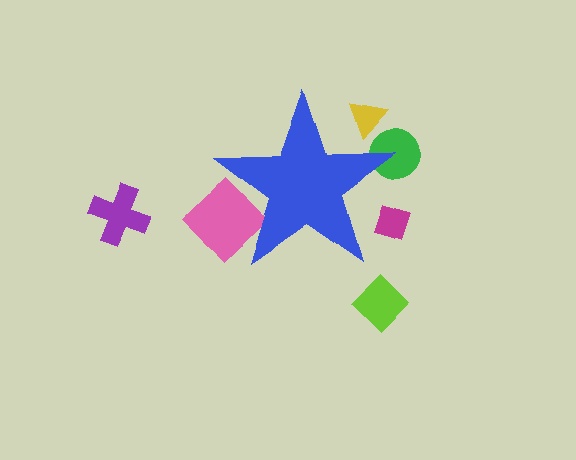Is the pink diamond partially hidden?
Yes, the pink diamond is partially hidden behind the blue star.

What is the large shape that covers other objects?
A blue star.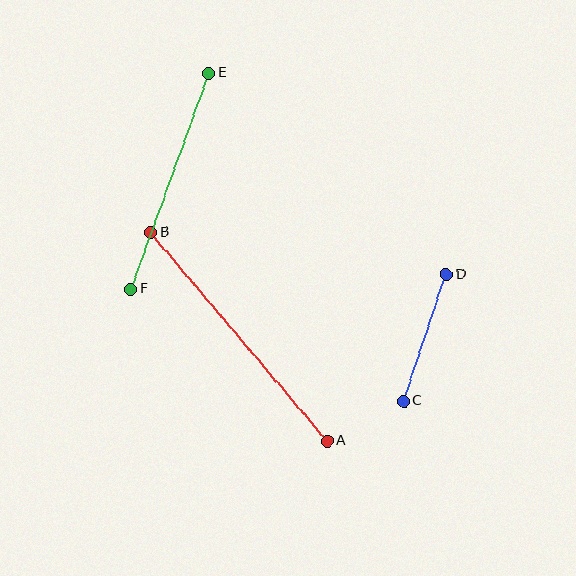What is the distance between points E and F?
The distance is approximately 229 pixels.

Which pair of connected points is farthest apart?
Points A and B are farthest apart.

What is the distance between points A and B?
The distance is approximately 273 pixels.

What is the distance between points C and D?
The distance is approximately 134 pixels.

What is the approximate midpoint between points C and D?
The midpoint is at approximately (425, 338) pixels.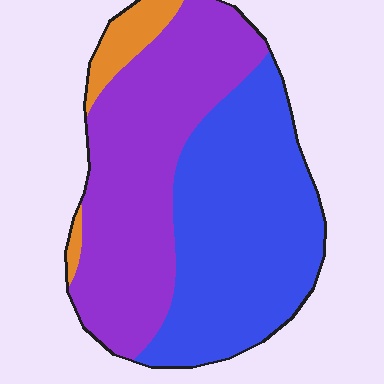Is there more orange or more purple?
Purple.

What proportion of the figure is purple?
Purple takes up between a third and a half of the figure.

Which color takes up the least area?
Orange, at roughly 5%.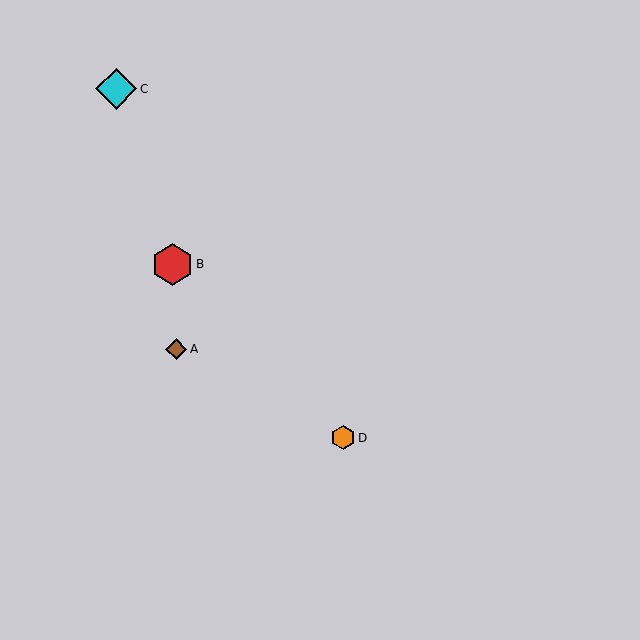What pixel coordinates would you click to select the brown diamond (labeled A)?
Click at (176, 349) to select the brown diamond A.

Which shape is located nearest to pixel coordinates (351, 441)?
The orange hexagon (labeled D) at (343, 438) is nearest to that location.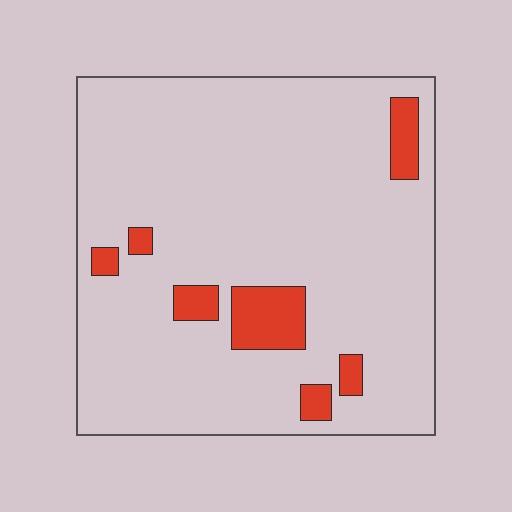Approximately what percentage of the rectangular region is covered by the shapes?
Approximately 10%.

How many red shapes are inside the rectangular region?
7.